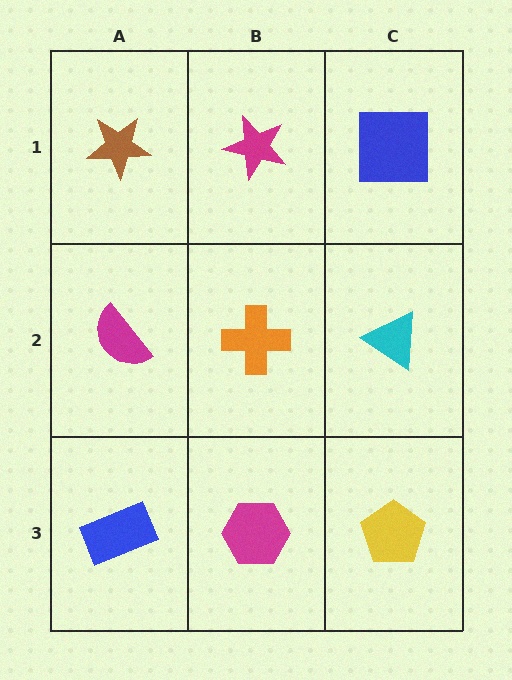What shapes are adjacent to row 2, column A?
A brown star (row 1, column A), a blue rectangle (row 3, column A), an orange cross (row 2, column B).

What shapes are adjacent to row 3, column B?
An orange cross (row 2, column B), a blue rectangle (row 3, column A), a yellow pentagon (row 3, column C).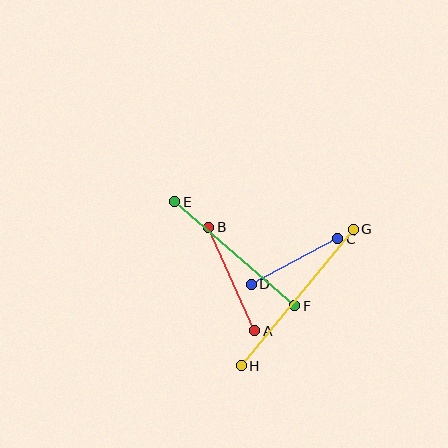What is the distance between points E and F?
The distance is approximately 158 pixels.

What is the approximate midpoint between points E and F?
The midpoint is at approximately (235, 254) pixels.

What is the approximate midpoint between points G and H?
The midpoint is at approximately (297, 297) pixels.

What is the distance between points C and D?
The distance is approximately 98 pixels.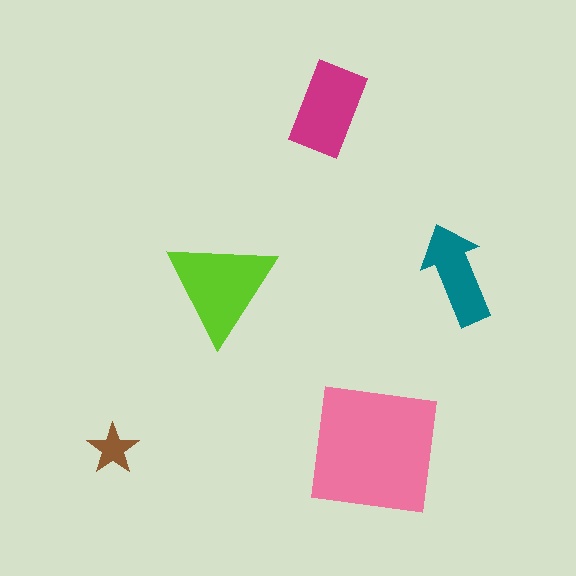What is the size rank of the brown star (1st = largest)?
5th.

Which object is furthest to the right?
The teal arrow is rightmost.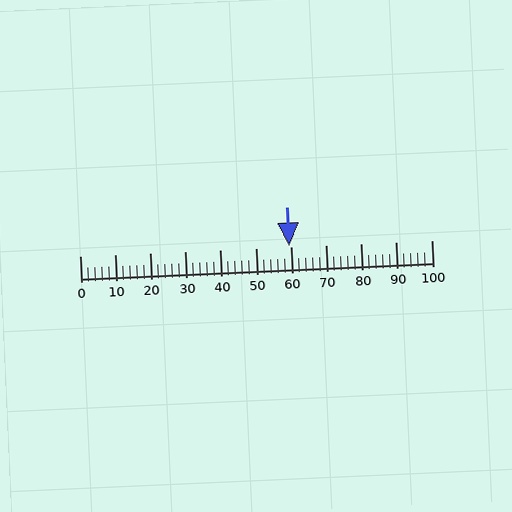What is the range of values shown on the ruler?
The ruler shows values from 0 to 100.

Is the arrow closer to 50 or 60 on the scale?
The arrow is closer to 60.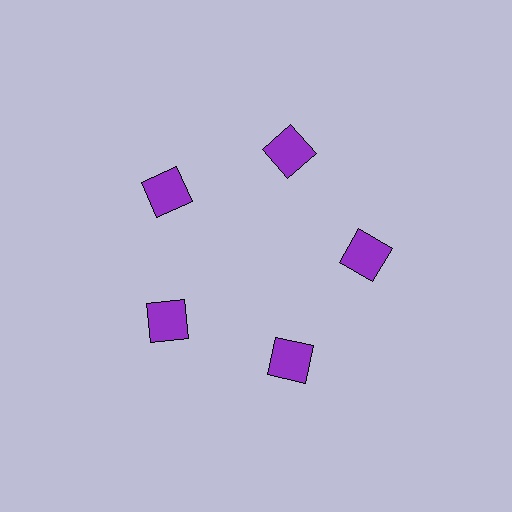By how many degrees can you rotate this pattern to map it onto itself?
The pattern maps onto itself every 72 degrees of rotation.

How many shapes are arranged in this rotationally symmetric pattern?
There are 5 shapes, arranged in 5 groups of 1.